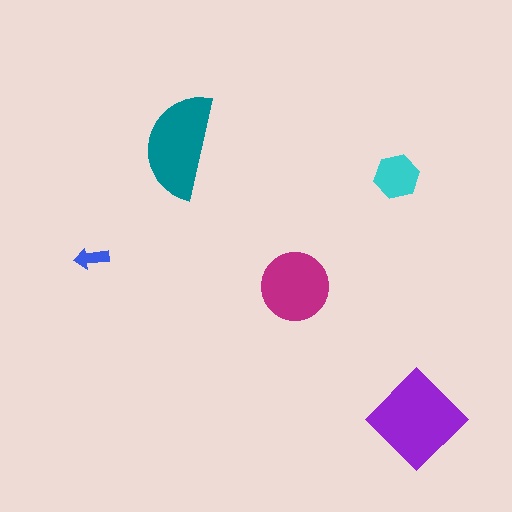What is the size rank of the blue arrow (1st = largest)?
5th.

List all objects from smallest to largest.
The blue arrow, the cyan hexagon, the magenta circle, the teal semicircle, the purple diamond.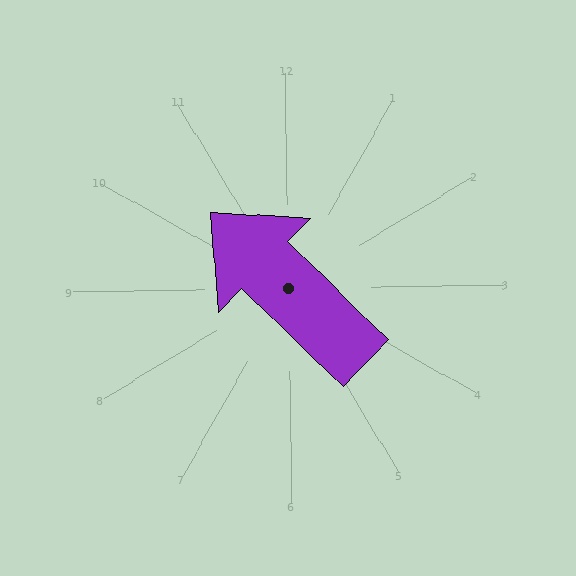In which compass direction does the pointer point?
Northwest.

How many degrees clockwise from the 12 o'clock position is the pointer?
Approximately 315 degrees.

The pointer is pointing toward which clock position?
Roughly 11 o'clock.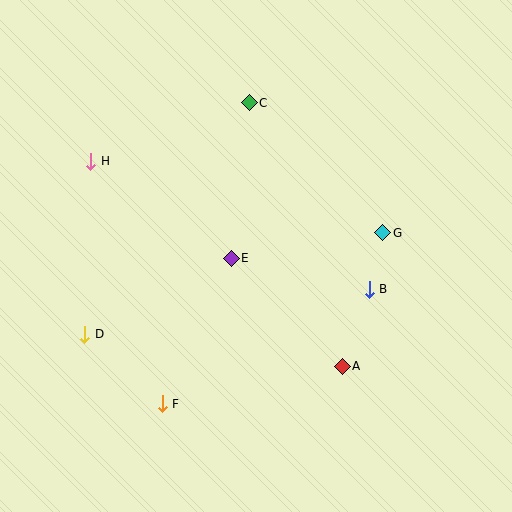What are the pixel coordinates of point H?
Point H is at (91, 161).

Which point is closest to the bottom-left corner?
Point F is closest to the bottom-left corner.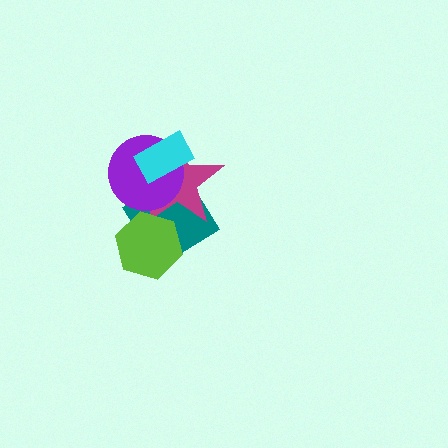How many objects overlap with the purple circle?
3 objects overlap with the purple circle.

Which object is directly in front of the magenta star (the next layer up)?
The lime hexagon is directly in front of the magenta star.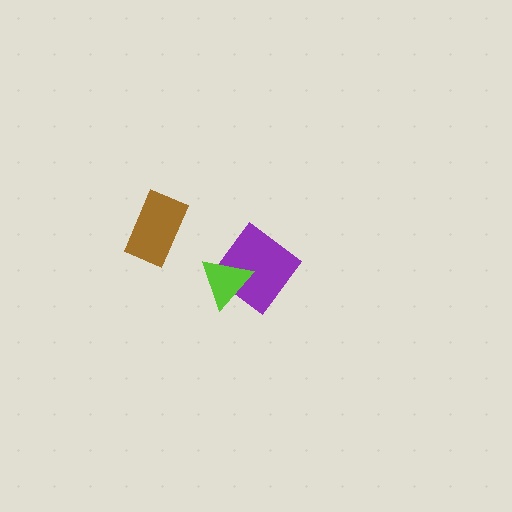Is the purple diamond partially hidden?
Yes, it is partially covered by another shape.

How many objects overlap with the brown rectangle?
0 objects overlap with the brown rectangle.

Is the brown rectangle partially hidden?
No, no other shape covers it.